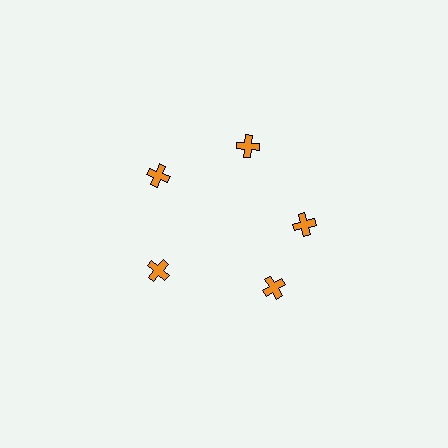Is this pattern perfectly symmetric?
No. The 5 orange crosses are arranged in a ring, but one element near the 5 o'clock position is rotated out of alignment along the ring, breaking the 5-fold rotational symmetry.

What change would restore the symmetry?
The symmetry would be restored by rotating it back into even spacing with its neighbors so that all 5 crosses sit at equal angles and equal distance from the center.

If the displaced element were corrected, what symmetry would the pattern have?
It would have 5-fold rotational symmetry — the pattern would map onto itself every 72 degrees.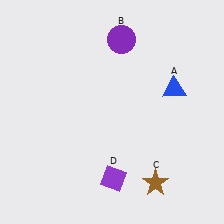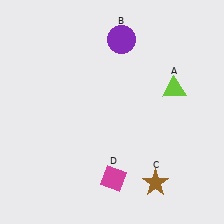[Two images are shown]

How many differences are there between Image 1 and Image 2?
There are 2 differences between the two images.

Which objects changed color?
A changed from blue to lime. D changed from purple to magenta.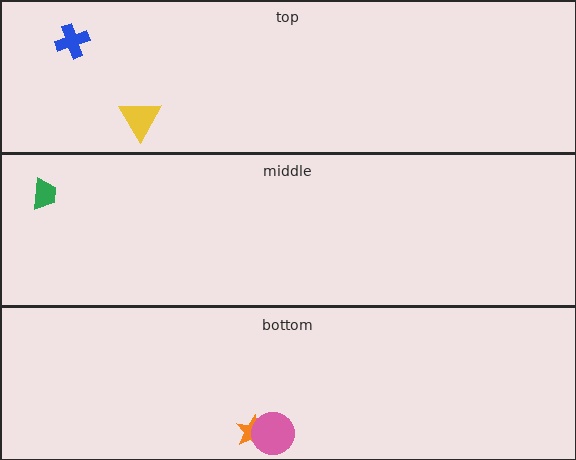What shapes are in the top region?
The yellow triangle, the blue cross.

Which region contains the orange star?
The bottom region.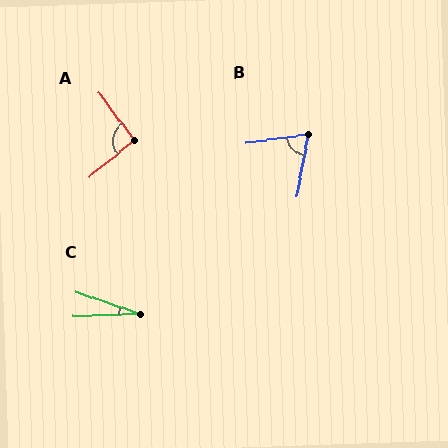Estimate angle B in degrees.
Approximately 72 degrees.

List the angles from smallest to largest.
C (21°), B (72°), A (92°).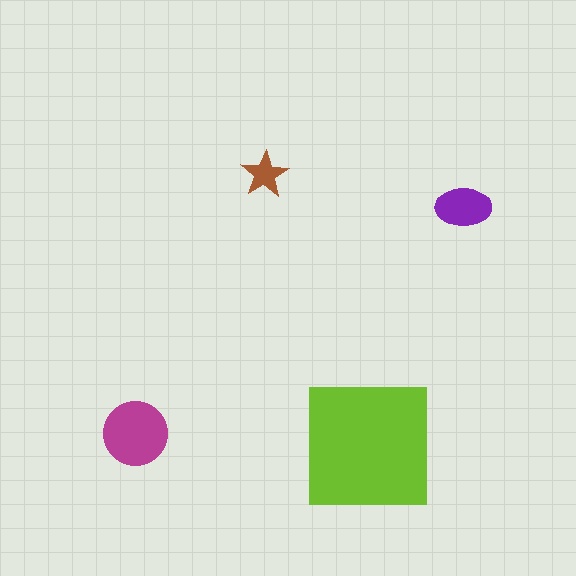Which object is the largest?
The lime square.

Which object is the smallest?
The brown star.